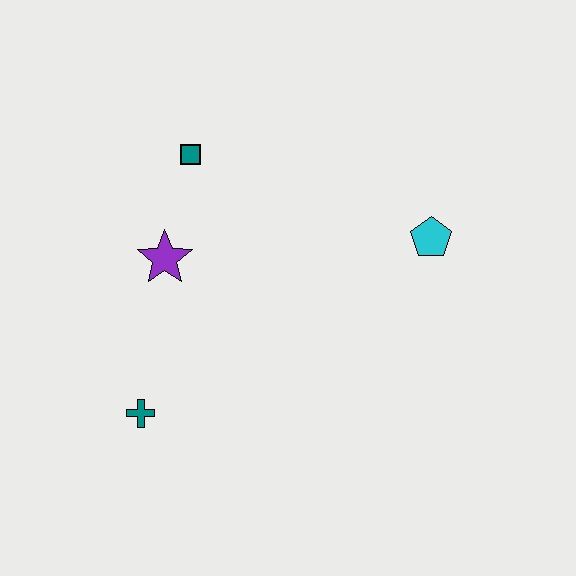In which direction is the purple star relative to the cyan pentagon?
The purple star is to the left of the cyan pentagon.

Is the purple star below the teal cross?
No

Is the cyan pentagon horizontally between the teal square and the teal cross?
No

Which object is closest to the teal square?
The purple star is closest to the teal square.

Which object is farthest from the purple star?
The cyan pentagon is farthest from the purple star.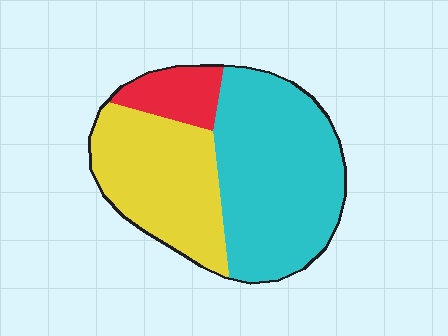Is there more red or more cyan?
Cyan.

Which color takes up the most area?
Cyan, at roughly 50%.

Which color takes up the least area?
Red, at roughly 10%.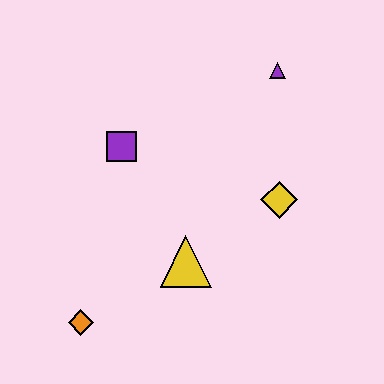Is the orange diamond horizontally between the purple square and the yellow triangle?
No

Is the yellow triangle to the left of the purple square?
No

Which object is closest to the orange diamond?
The yellow triangle is closest to the orange diamond.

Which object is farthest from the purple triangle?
The orange diamond is farthest from the purple triangle.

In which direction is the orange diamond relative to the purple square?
The orange diamond is below the purple square.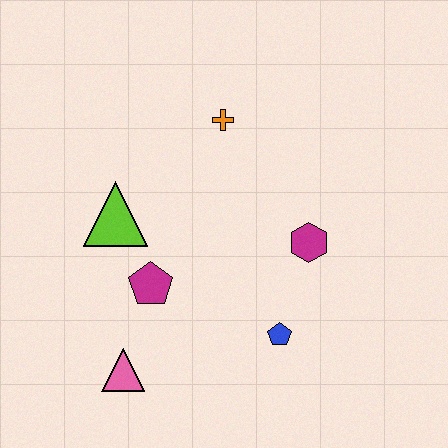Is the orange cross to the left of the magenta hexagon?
Yes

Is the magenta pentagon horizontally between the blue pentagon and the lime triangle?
Yes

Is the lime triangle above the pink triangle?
Yes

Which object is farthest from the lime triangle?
The blue pentagon is farthest from the lime triangle.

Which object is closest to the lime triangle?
The magenta pentagon is closest to the lime triangle.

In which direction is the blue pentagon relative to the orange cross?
The blue pentagon is below the orange cross.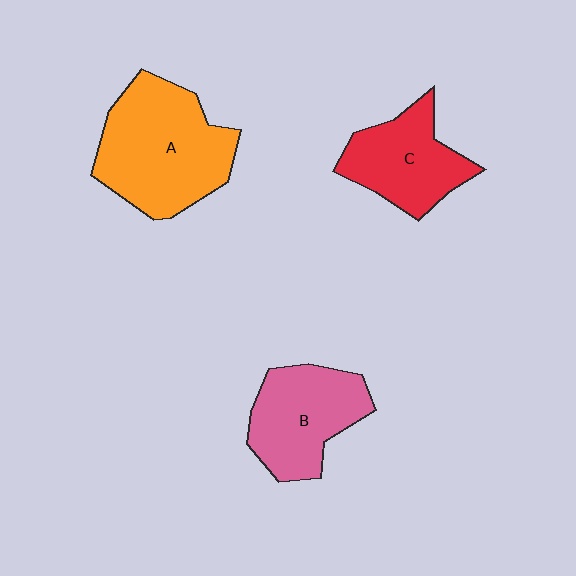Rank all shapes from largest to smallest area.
From largest to smallest: A (orange), B (pink), C (red).